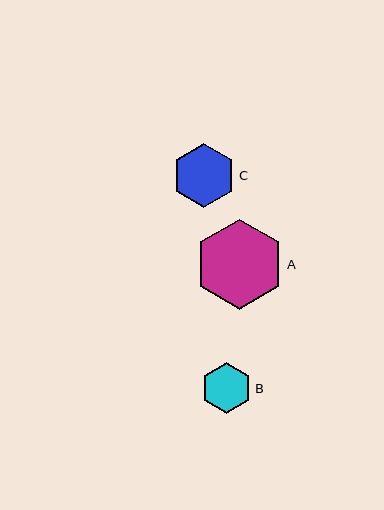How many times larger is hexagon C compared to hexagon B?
Hexagon C is approximately 1.3 times the size of hexagon B.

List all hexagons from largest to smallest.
From largest to smallest: A, C, B.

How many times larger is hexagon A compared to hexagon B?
Hexagon A is approximately 1.8 times the size of hexagon B.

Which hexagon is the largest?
Hexagon A is the largest with a size of approximately 90 pixels.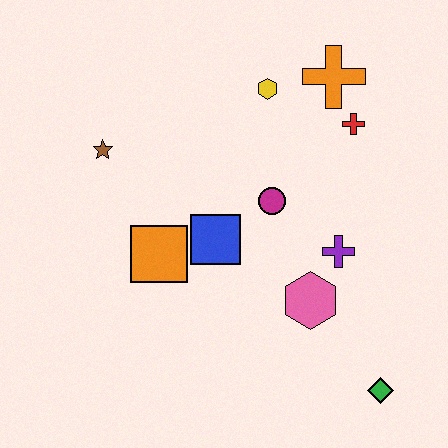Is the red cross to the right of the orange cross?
Yes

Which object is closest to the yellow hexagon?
The orange cross is closest to the yellow hexagon.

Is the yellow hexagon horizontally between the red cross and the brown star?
Yes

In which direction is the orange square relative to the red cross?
The orange square is to the left of the red cross.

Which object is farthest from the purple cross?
The brown star is farthest from the purple cross.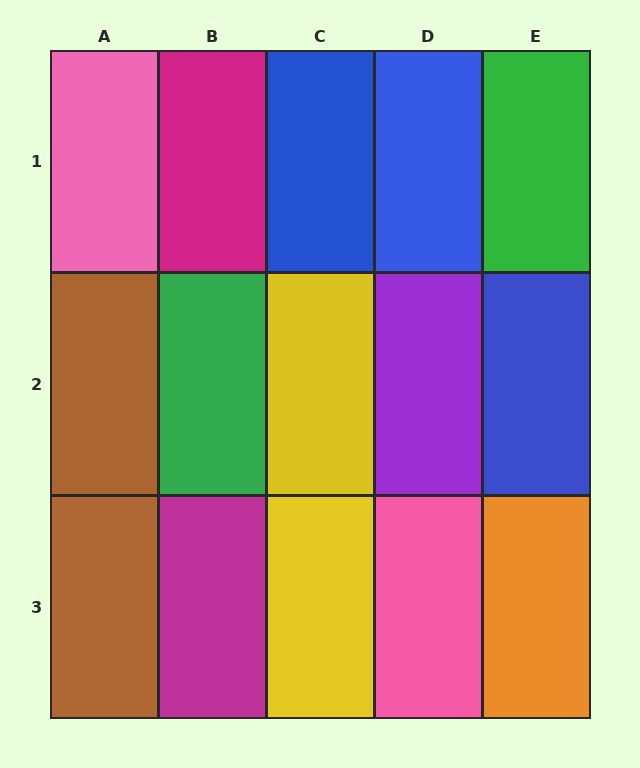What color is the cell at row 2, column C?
Yellow.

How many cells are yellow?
2 cells are yellow.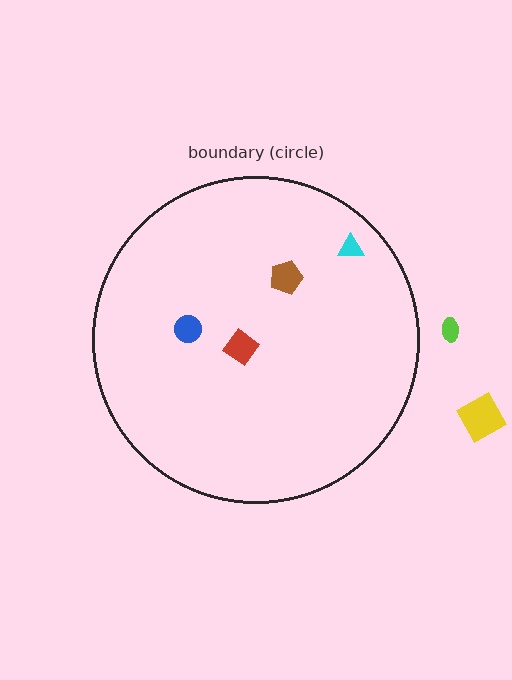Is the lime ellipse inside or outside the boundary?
Outside.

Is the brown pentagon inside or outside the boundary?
Inside.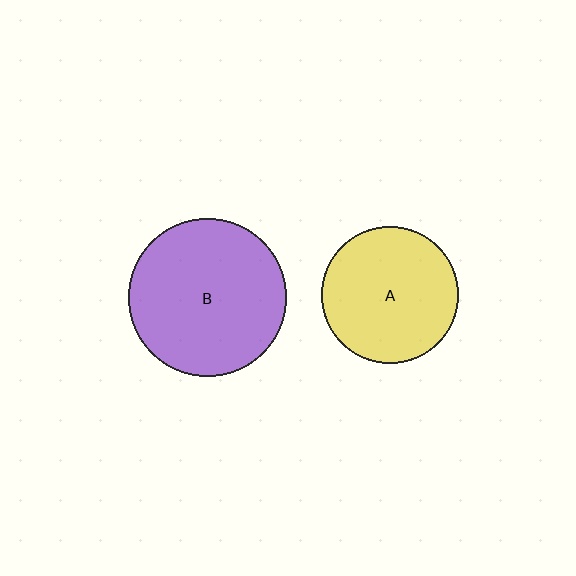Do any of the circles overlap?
No, none of the circles overlap.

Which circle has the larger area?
Circle B (purple).